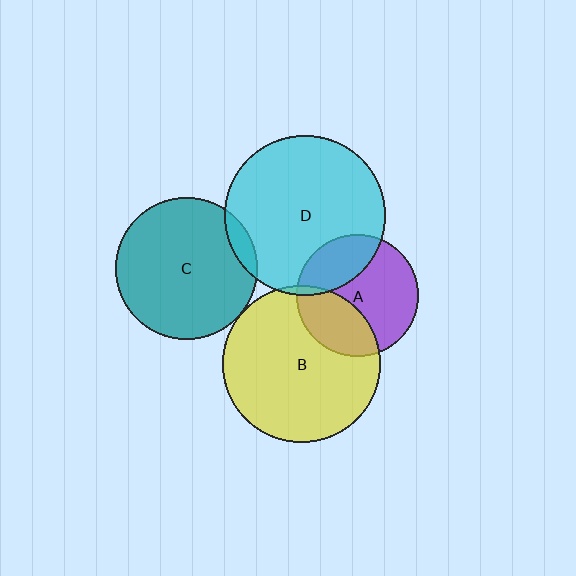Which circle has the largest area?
Circle D (cyan).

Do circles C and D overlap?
Yes.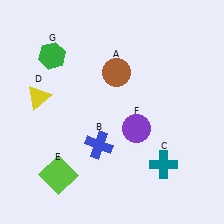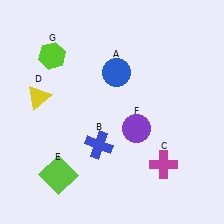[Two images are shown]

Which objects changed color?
A changed from brown to blue. C changed from teal to magenta. G changed from green to lime.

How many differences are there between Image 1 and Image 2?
There are 3 differences between the two images.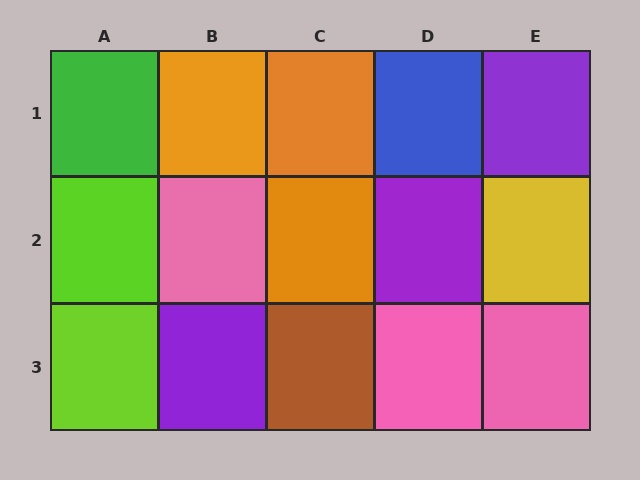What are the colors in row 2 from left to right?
Lime, pink, orange, purple, yellow.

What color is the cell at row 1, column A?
Green.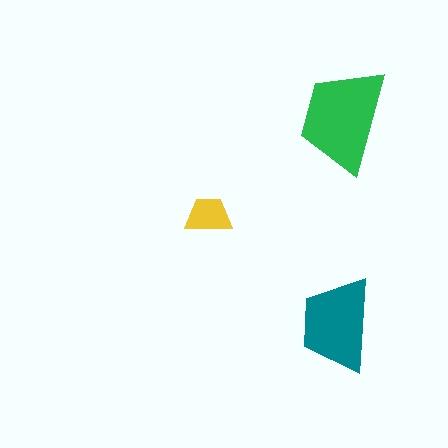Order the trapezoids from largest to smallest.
the green one, the teal one, the yellow one.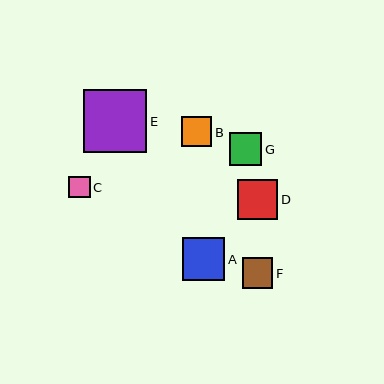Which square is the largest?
Square E is the largest with a size of approximately 63 pixels.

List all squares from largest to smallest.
From largest to smallest: E, A, D, G, B, F, C.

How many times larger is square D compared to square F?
Square D is approximately 1.4 times the size of square F.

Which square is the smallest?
Square C is the smallest with a size of approximately 22 pixels.